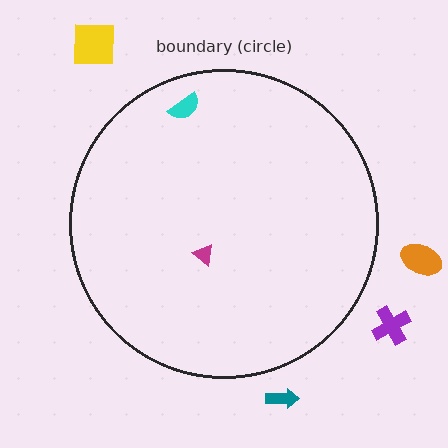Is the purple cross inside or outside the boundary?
Outside.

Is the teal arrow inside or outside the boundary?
Outside.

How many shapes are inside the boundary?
2 inside, 4 outside.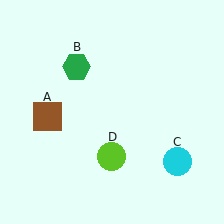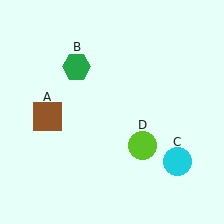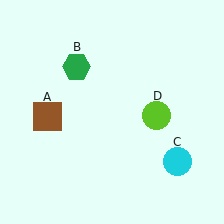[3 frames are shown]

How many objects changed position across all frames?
1 object changed position: lime circle (object D).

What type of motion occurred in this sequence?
The lime circle (object D) rotated counterclockwise around the center of the scene.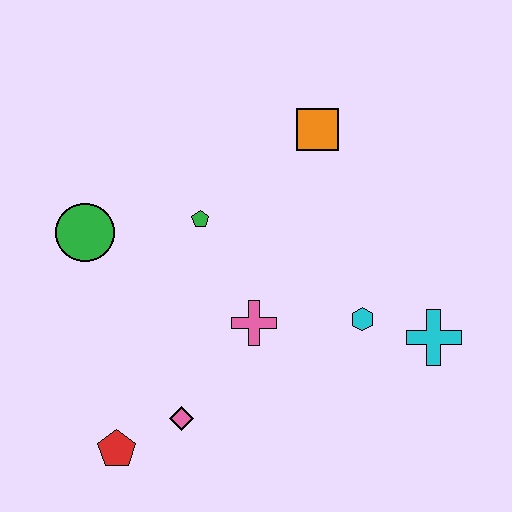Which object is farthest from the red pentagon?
The orange square is farthest from the red pentagon.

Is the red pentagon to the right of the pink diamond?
No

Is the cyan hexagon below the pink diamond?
No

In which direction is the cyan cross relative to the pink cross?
The cyan cross is to the right of the pink cross.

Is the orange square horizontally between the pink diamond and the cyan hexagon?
Yes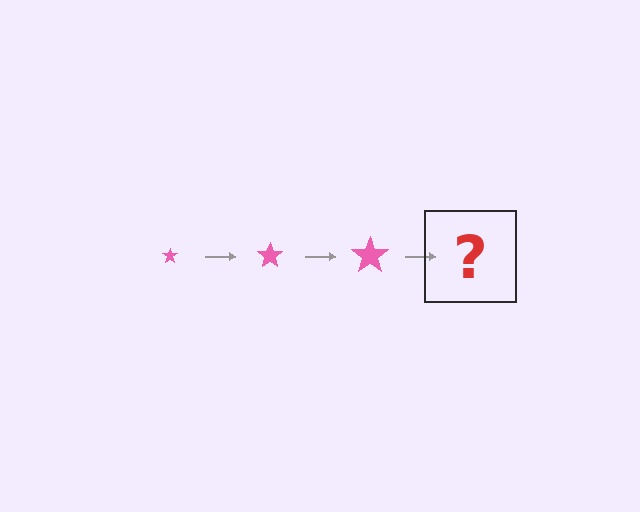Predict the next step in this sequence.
The next step is a pink star, larger than the previous one.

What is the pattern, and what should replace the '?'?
The pattern is that the star gets progressively larger each step. The '?' should be a pink star, larger than the previous one.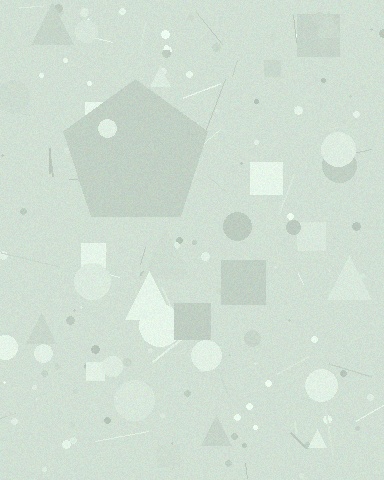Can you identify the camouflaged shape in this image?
The camouflaged shape is a pentagon.